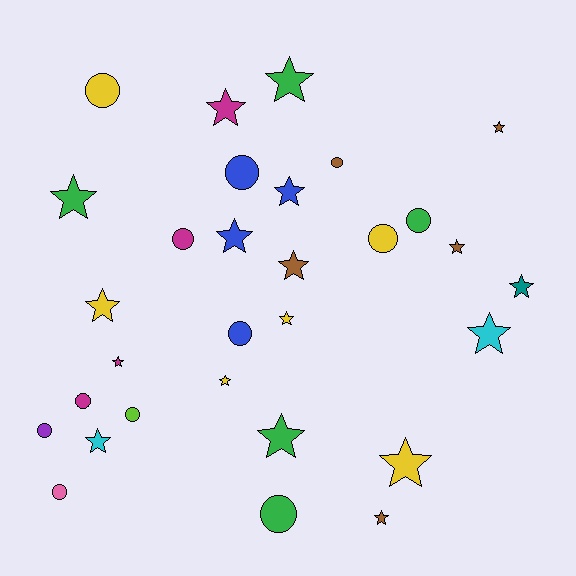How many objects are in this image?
There are 30 objects.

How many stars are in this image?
There are 18 stars.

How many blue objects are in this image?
There are 4 blue objects.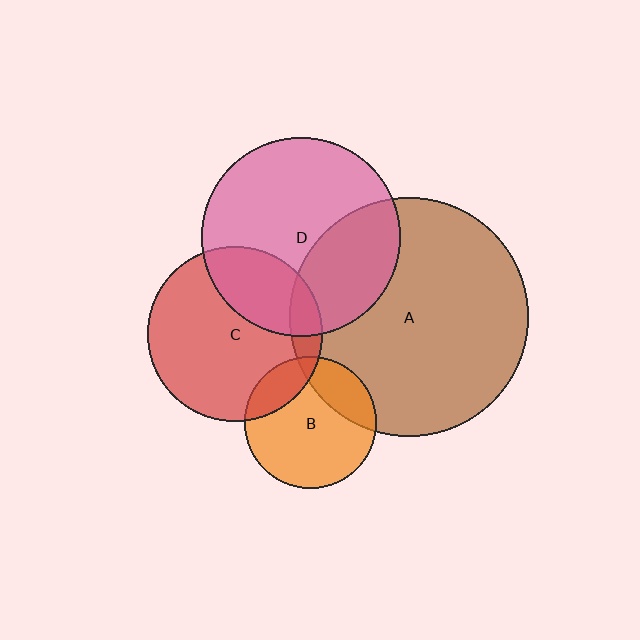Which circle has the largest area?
Circle A (brown).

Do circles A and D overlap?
Yes.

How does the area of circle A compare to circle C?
Approximately 1.9 times.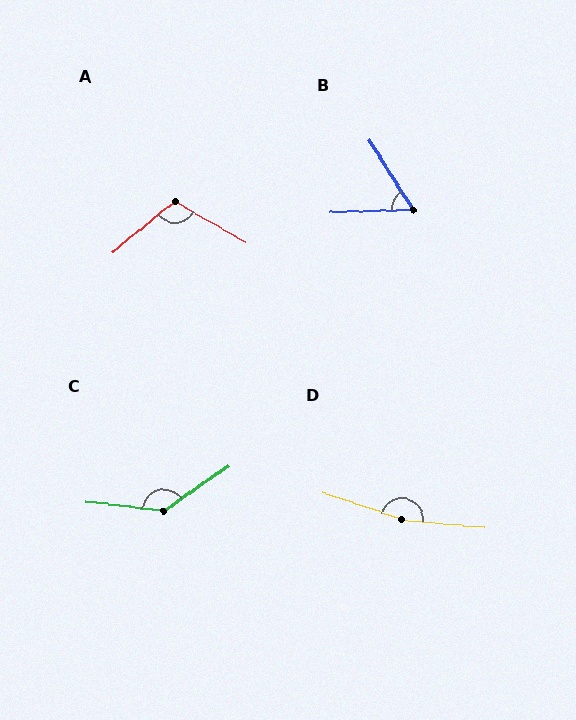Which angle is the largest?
D, at approximately 166 degrees.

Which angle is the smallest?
B, at approximately 60 degrees.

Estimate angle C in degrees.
Approximately 138 degrees.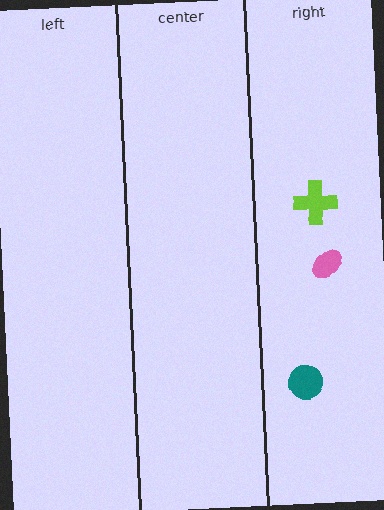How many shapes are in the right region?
3.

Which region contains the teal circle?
The right region.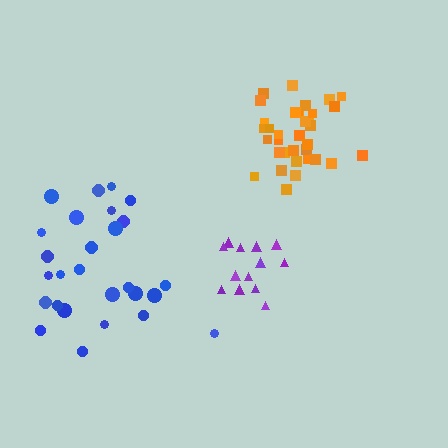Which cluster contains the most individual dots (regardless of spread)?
Orange (35).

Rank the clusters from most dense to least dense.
orange, purple, blue.